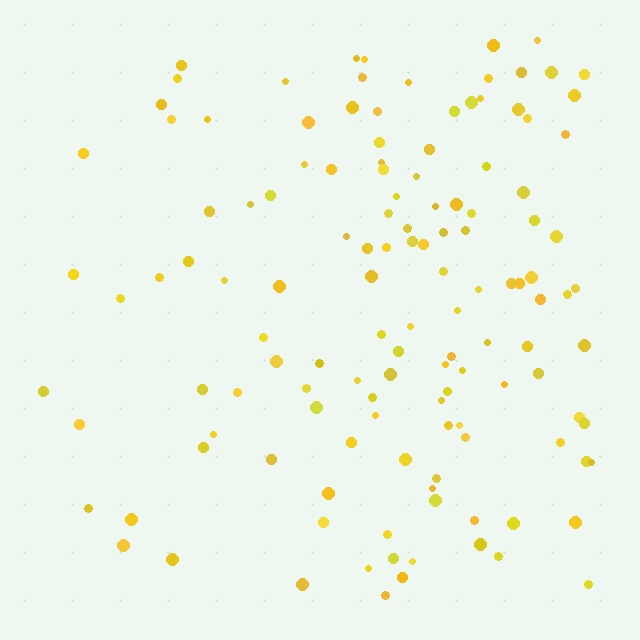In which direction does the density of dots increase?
From left to right, with the right side densest.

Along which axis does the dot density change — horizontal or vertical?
Horizontal.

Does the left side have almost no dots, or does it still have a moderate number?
Still a moderate number, just noticeably fewer than the right.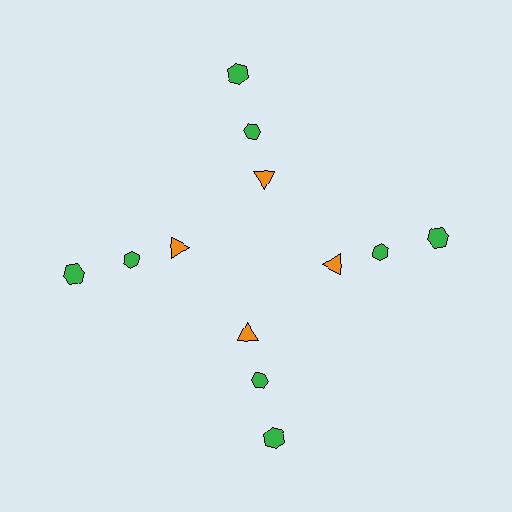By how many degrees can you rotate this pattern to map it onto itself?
The pattern maps onto itself every 90 degrees of rotation.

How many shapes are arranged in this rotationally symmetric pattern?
There are 12 shapes, arranged in 4 groups of 3.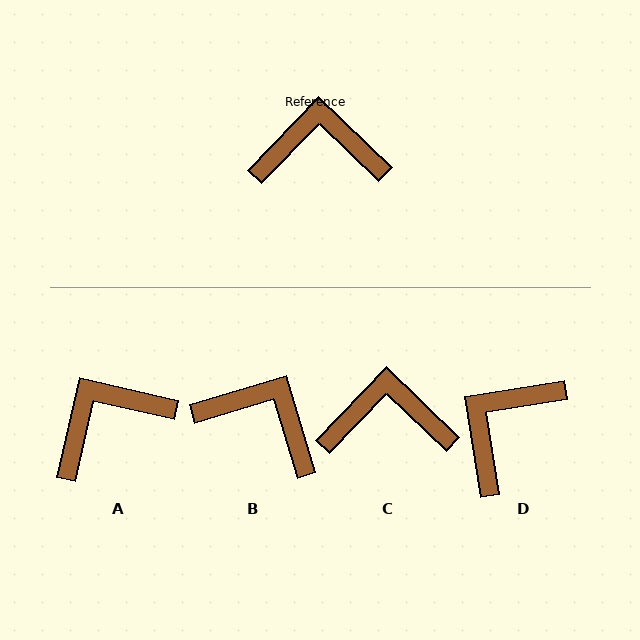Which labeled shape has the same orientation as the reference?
C.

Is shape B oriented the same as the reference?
No, it is off by about 29 degrees.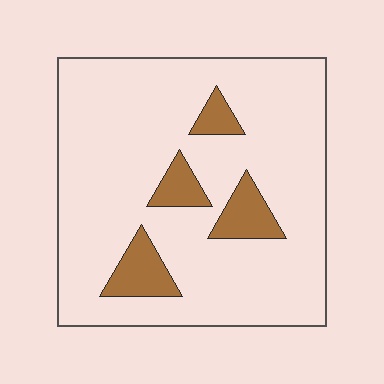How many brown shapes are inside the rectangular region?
4.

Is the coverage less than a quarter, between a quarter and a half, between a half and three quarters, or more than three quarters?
Less than a quarter.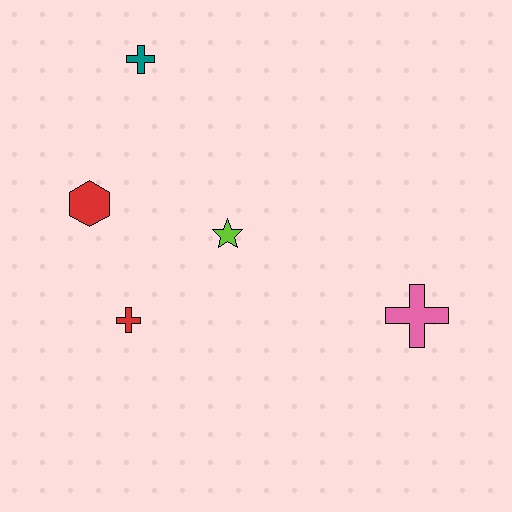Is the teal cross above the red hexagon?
Yes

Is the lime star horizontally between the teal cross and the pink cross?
Yes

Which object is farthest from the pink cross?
The teal cross is farthest from the pink cross.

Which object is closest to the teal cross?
The red hexagon is closest to the teal cross.